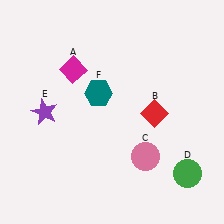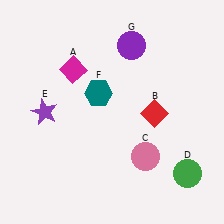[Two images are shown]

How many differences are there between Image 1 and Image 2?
There is 1 difference between the two images.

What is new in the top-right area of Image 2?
A purple circle (G) was added in the top-right area of Image 2.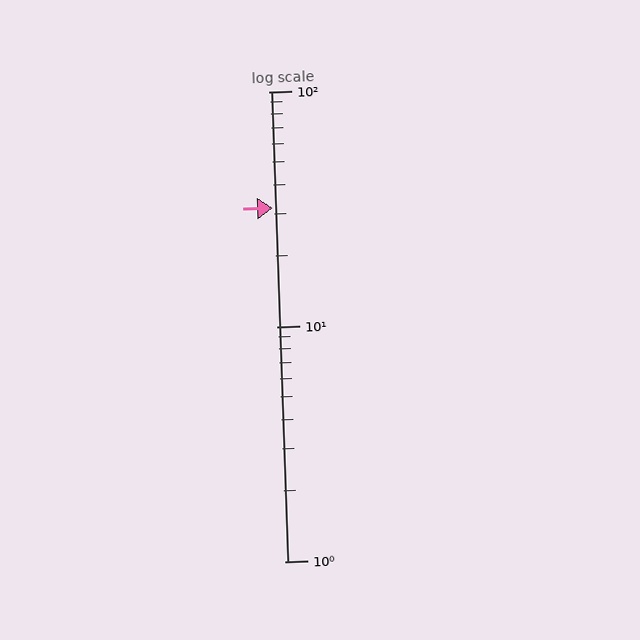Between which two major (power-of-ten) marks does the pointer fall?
The pointer is between 10 and 100.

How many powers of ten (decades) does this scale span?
The scale spans 2 decades, from 1 to 100.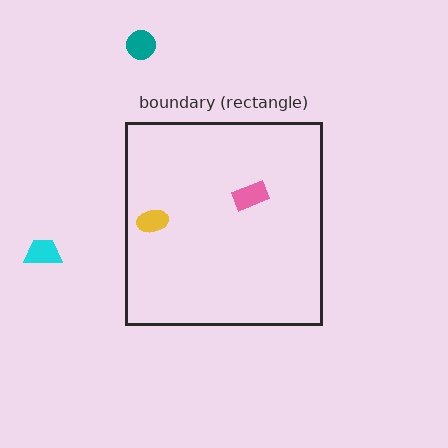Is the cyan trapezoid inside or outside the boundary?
Outside.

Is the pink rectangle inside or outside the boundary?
Inside.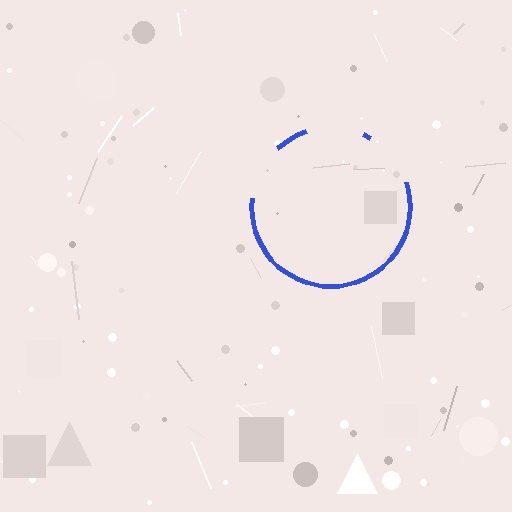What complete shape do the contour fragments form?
The contour fragments form a circle.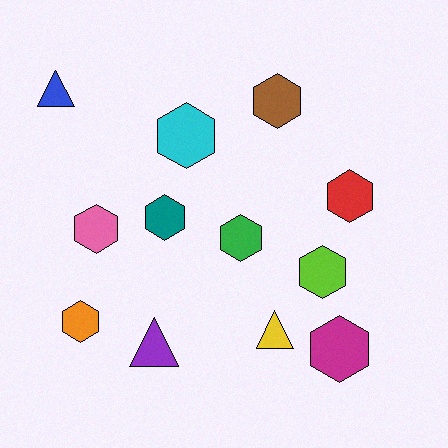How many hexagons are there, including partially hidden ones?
There are 9 hexagons.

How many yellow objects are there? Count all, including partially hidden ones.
There is 1 yellow object.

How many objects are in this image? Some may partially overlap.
There are 12 objects.